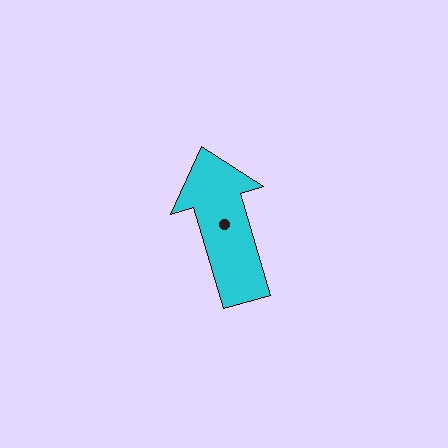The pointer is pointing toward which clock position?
Roughly 11 o'clock.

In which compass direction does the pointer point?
North.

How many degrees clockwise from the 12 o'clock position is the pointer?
Approximately 344 degrees.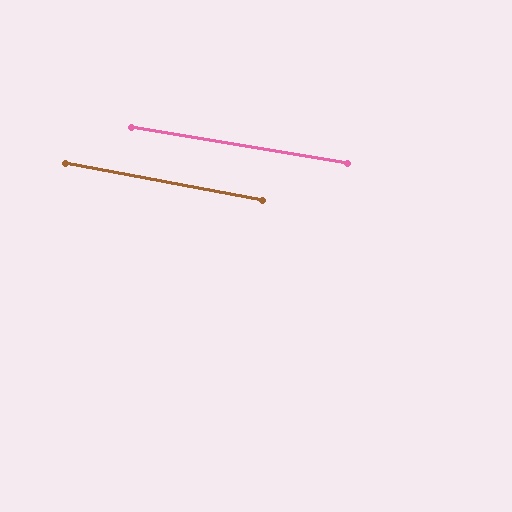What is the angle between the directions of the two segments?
Approximately 1 degree.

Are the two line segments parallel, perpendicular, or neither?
Parallel — their directions differ by only 0.9°.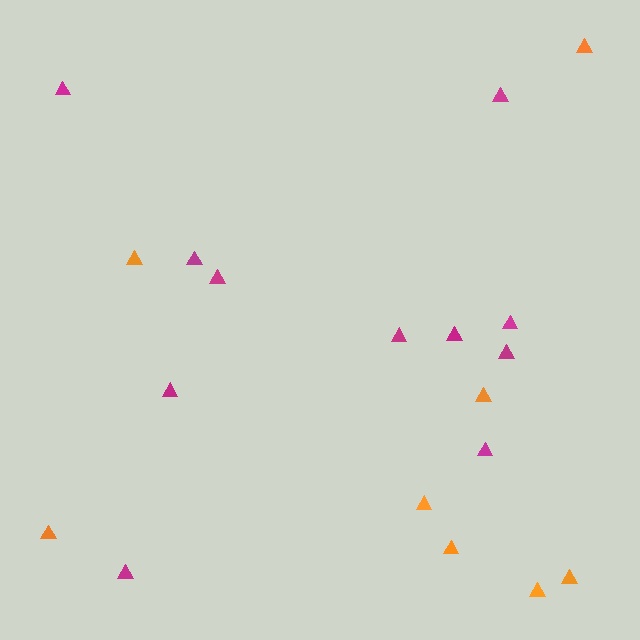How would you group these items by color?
There are 2 groups: one group of magenta triangles (11) and one group of orange triangles (8).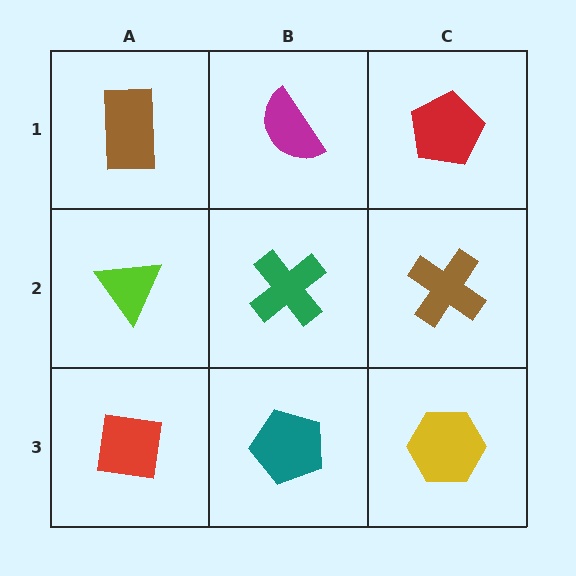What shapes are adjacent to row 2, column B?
A magenta semicircle (row 1, column B), a teal pentagon (row 3, column B), a lime triangle (row 2, column A), a brown cross (row 2, column C).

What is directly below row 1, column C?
A brown cross.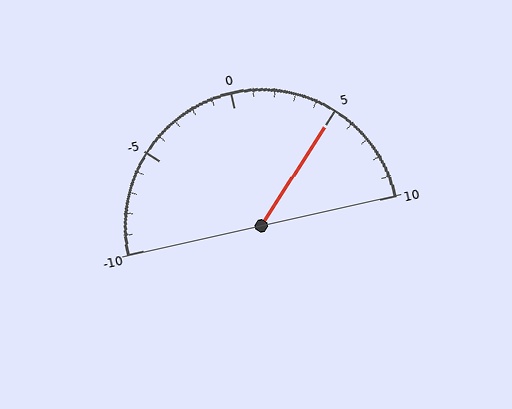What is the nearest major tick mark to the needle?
The nearest major tick mark is 5.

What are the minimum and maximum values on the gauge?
The gauge ranges from -10 to 10.